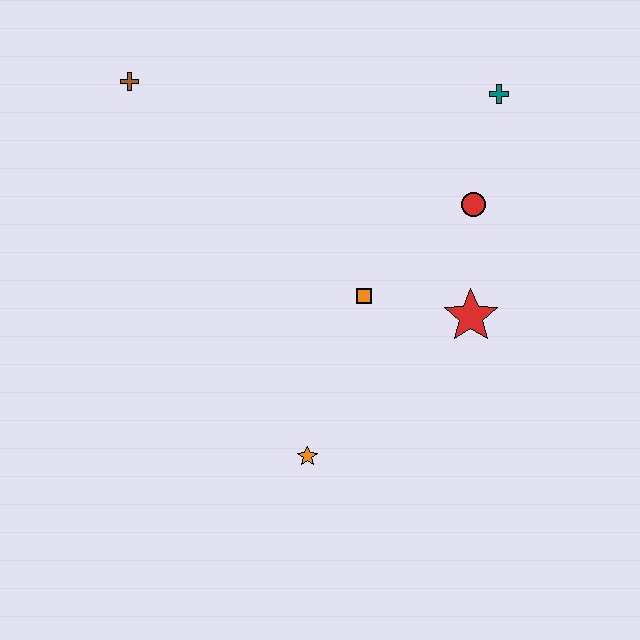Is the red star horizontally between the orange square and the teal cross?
Yes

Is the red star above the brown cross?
No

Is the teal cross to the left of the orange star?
No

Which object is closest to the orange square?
The red star is closest to the orange square.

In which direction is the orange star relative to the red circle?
The orange star is below the red circle.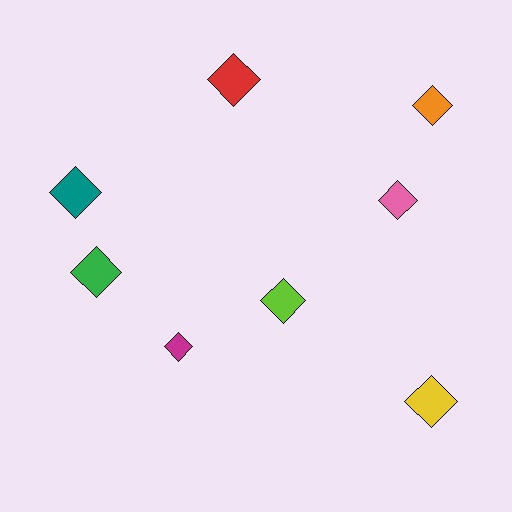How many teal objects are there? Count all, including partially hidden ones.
There is 1 teal object.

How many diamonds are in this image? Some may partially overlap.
There are 8 diamonds.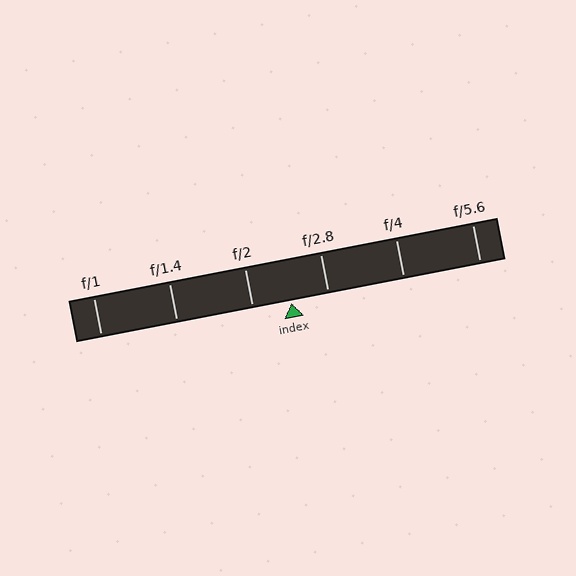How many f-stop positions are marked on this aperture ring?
There are 6 f-stop positions marked.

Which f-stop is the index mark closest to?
The index mark is closest to f/2.8.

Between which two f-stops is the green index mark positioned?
The index mark is between f/2 and f/2.8.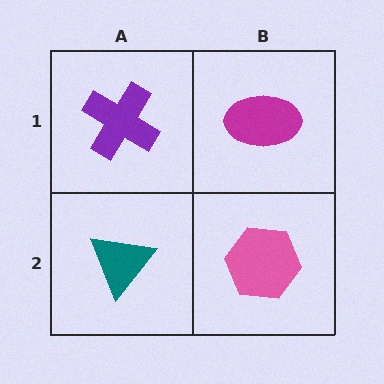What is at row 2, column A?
A teal triangle.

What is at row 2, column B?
A pink hexagon.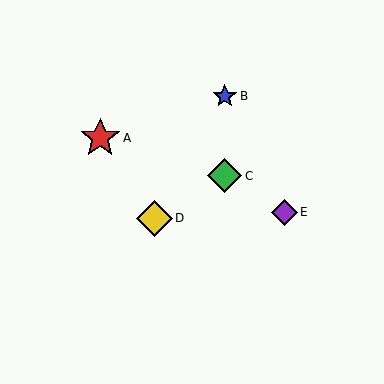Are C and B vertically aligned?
Yes, both are at x≈225.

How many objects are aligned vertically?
2 objects (B, C) are aligned vertically.